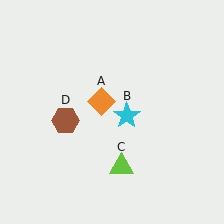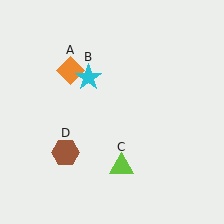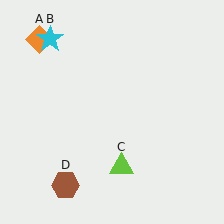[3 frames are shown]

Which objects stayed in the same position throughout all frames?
Lime triangle (object C) remained stationary.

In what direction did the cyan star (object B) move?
The cyan star (object B) moved up and to the left.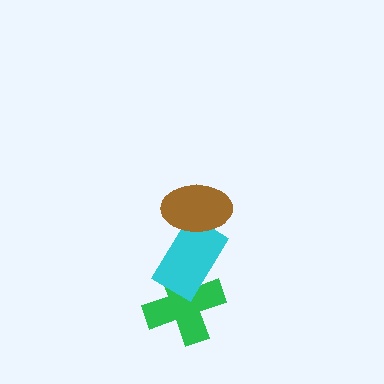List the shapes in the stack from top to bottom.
From top to bottom: the brown ellipse, the cyan rectangle, the green cross.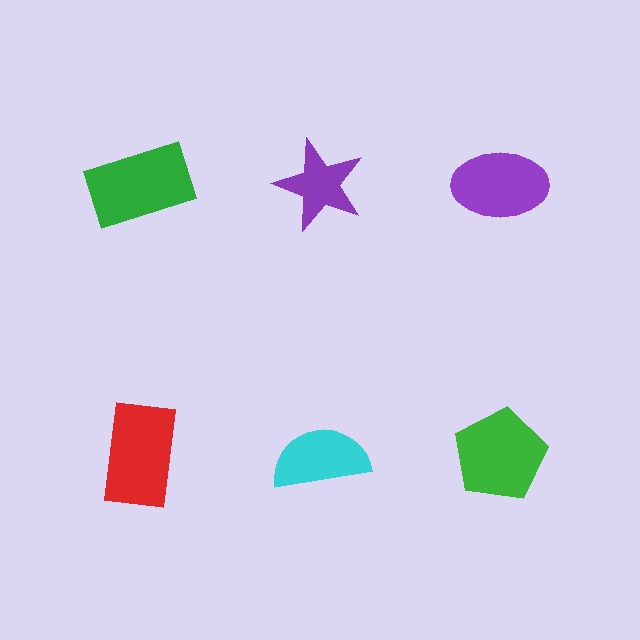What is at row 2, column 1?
A red rectangle.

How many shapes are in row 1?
3 shapes.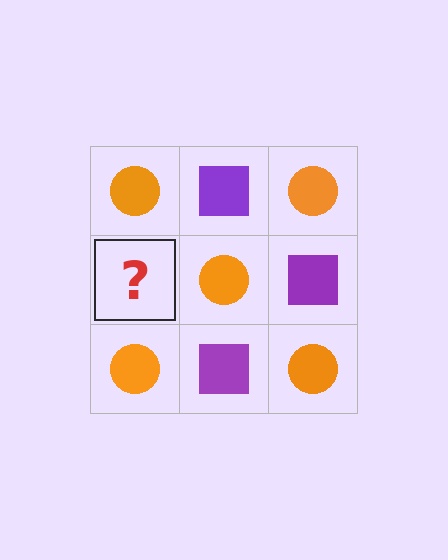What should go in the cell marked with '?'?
The missing cell should contain a purple square.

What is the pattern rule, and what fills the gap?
The rule is that it alternates orange circle and purple square in a checkerboard pattern. The gap should be filled with a purple square.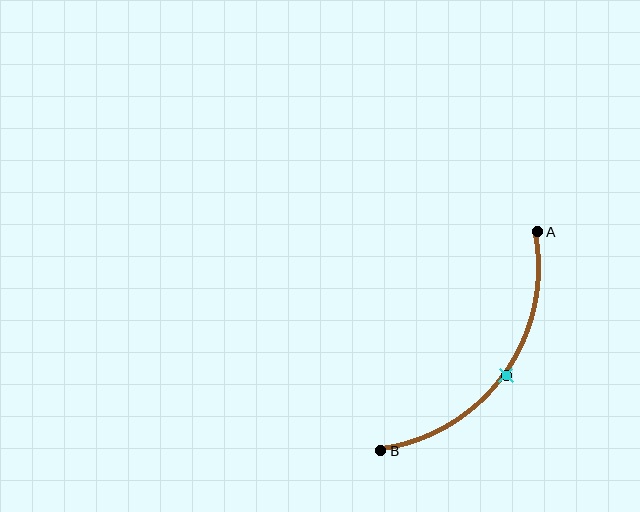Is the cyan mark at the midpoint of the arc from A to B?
Yes. The cyan mark lies on the arc at equal arc-length from both A and B — it is the arc midpoint.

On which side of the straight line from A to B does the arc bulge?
The arc bulges below and to the right of the straight line connecting A and B.